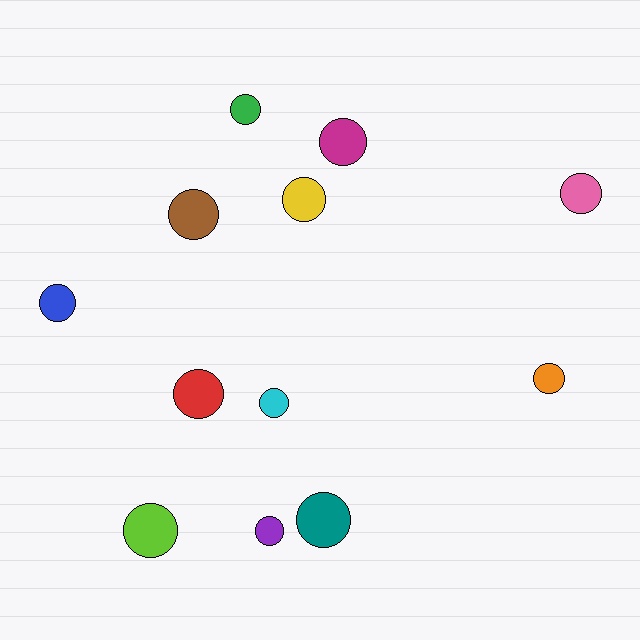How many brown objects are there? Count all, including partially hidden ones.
There is 1 brown object.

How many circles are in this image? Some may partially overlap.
There are 12 circles.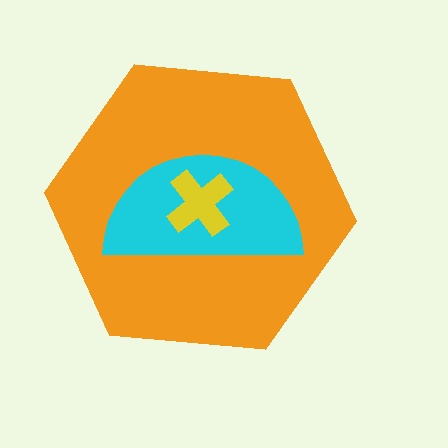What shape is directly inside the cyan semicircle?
The yellow cross.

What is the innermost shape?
The yellow cross.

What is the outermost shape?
The orange hexagon.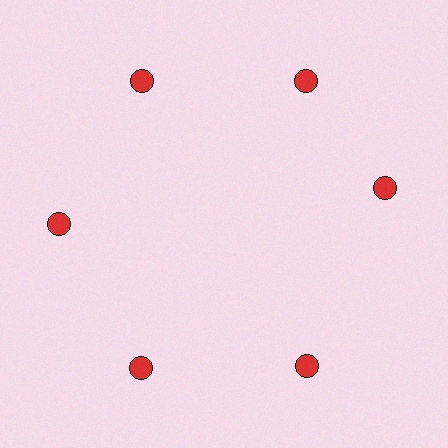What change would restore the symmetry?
The symmetry would be restored by rotating it back into even spacing with its neighbors so that all 6 circles sit at equal angles and equal distance from the center.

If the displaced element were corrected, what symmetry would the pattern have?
It would have 6-fold rotational symmetry — the pattern would map onto itself every 60 degrees.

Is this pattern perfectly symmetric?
No. The 6 red circles are arranged in a ring, but one element near the 3 o'clock position is rotated out of alignment along the ring, breaking the 6-fold rotational symmetry.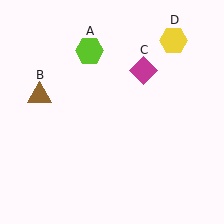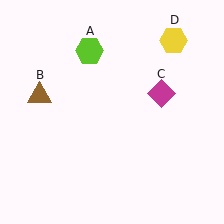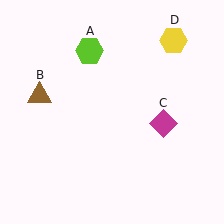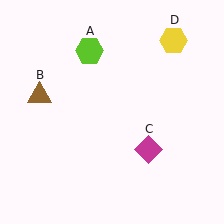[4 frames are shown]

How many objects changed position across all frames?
1 object changed position: magenta diamond (object C).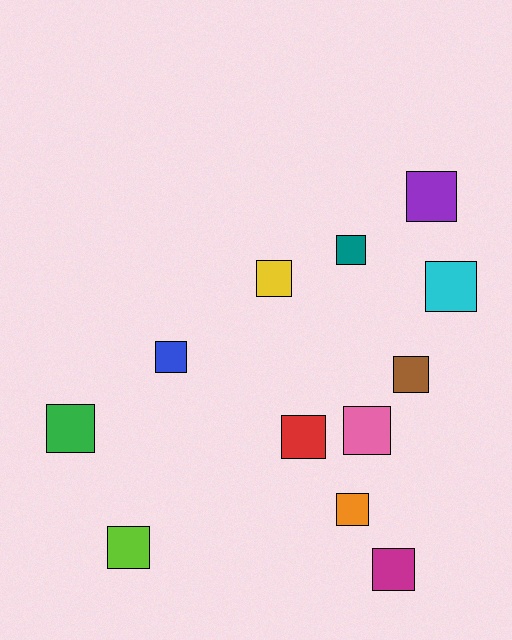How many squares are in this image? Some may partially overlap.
There are 12 squares.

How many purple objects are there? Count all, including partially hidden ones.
There is 1 purple object.